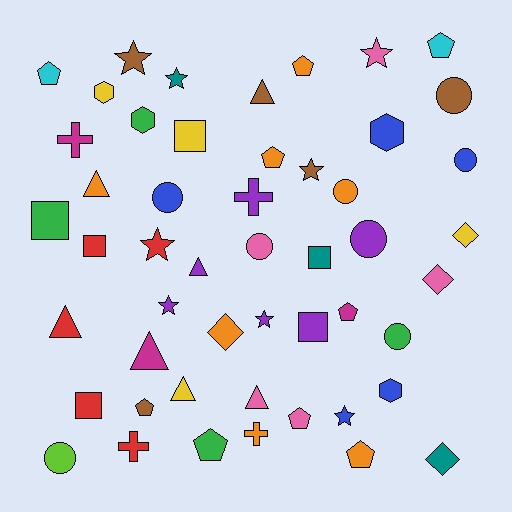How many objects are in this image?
There are 50 objects.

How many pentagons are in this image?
There are 9 pentagons.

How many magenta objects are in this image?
There are 3 magenta objects.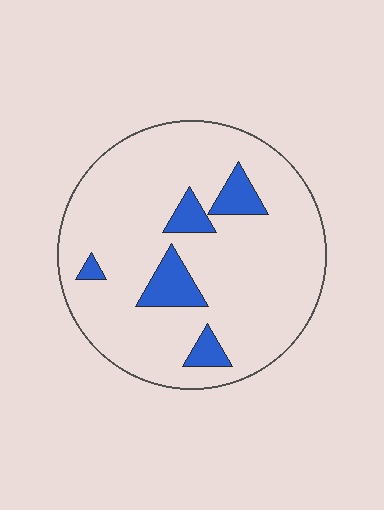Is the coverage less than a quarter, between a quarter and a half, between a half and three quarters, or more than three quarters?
Less than a quarter.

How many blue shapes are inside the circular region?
5.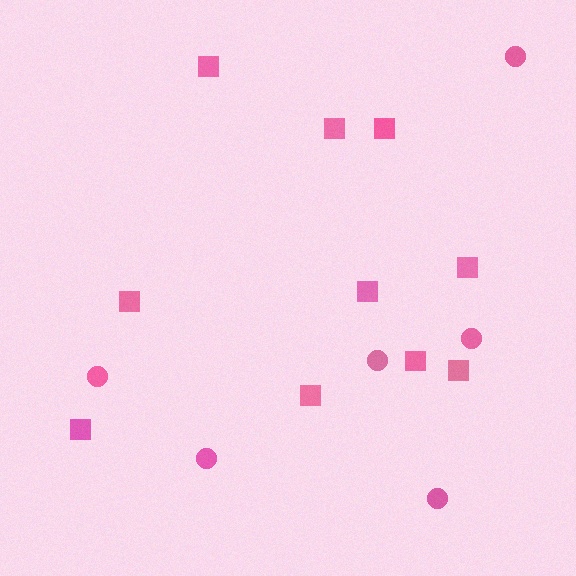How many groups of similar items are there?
There are 2 groups: one group of circles (6) and one group of squares (10).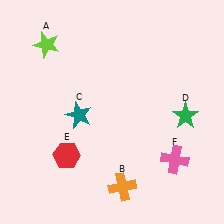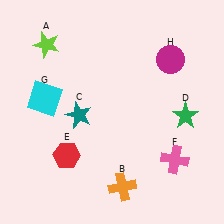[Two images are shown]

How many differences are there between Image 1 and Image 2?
There are 2 differences between the two images.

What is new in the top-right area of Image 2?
A magenta circle (H) was added in the top-right area of Image 2.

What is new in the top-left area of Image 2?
A cyan square (G) was added in the top-left area of Image 2.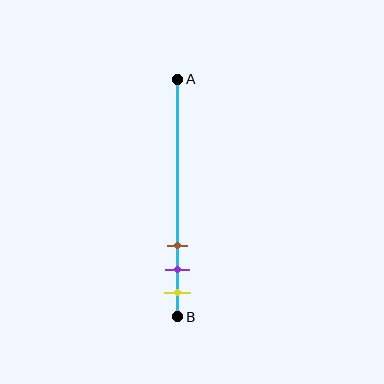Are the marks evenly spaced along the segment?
Yes, the marks are approximately evenly spaced.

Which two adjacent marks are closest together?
The purple and yellow marks are the closest adjacent pair.